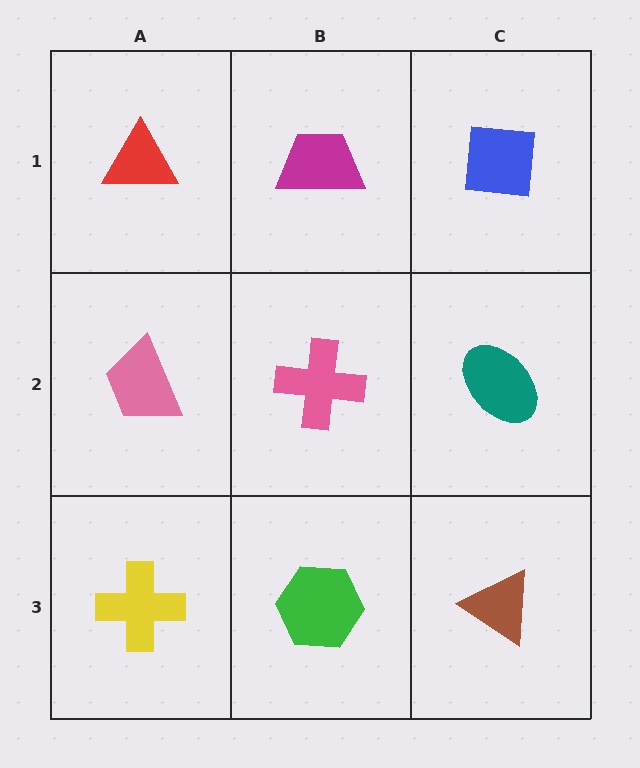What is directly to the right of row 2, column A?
A pink cross.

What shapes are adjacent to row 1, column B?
A pink cross (row 2, column B), a red triangle (row 1, column A), a blue square (row 1, column C).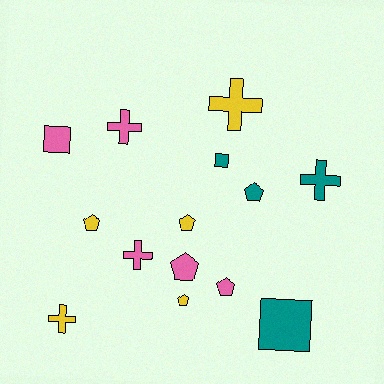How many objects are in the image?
There are 14 objects.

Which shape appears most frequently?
Pentagon, with 6 objects.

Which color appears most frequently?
Yellow, with 5 objects.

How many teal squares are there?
There are 2 teal squares.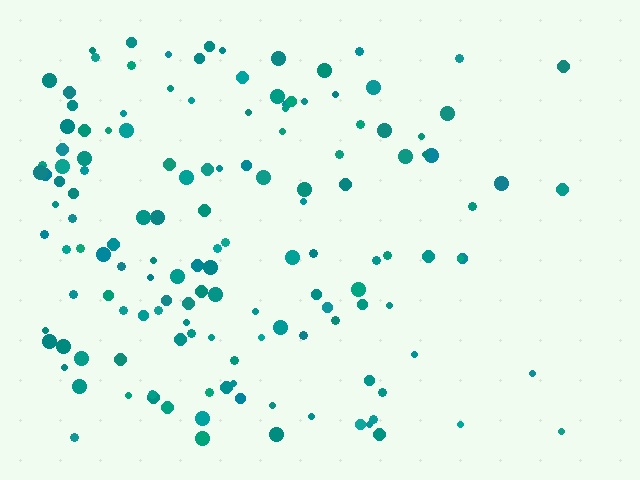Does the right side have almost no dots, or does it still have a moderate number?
Still a moderate number, just noticeably fewer than the left.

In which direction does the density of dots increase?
From right to left, with the left side densest.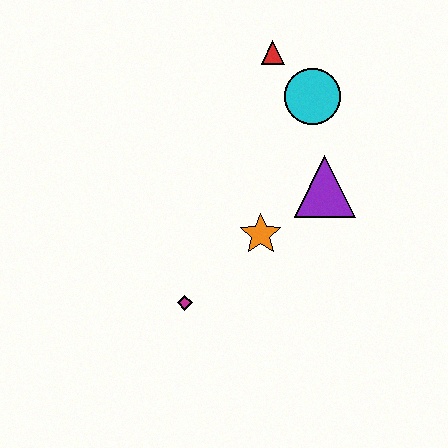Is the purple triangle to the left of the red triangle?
No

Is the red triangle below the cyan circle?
No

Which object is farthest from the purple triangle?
The magenta diamond is farthest from the purple triangle.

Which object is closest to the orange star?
The purple triangle is closest to the orange star.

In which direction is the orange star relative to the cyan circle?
The orange star is below the cyan circle.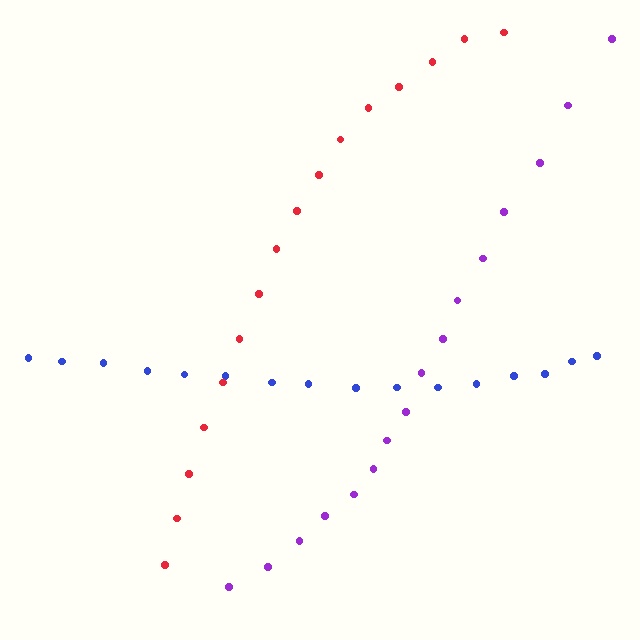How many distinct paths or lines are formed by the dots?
There are 3 distinct paths.